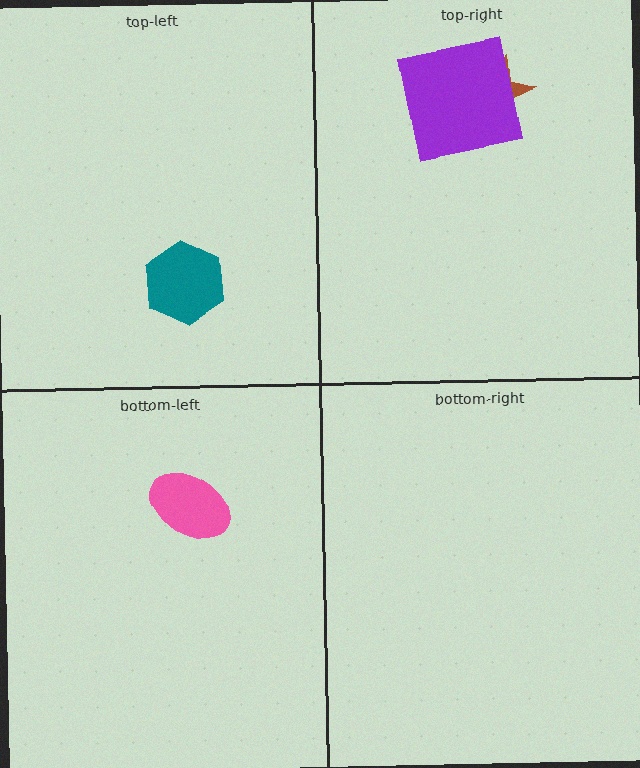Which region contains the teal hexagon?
The top-left region.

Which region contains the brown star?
The top-right region.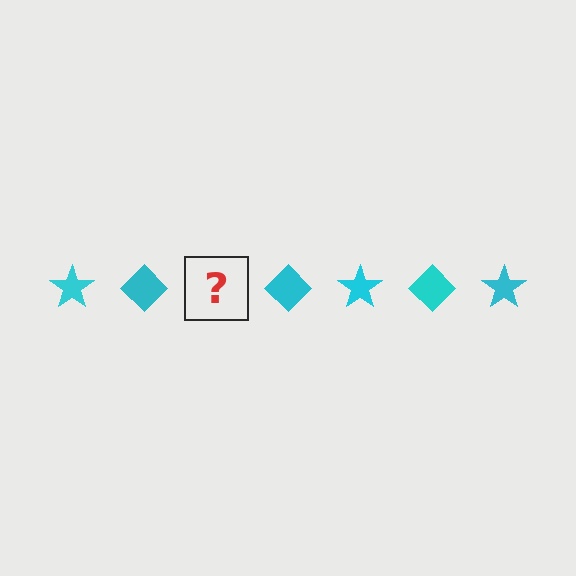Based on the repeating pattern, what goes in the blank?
The blank should be a cyan star.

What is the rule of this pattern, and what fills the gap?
The rule is that the pattern cycles through star, diamond shapes in cyan. The gap should be filled with a cyan star.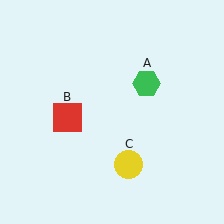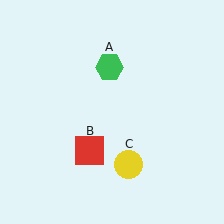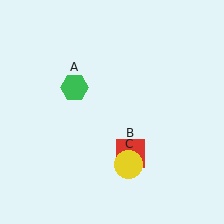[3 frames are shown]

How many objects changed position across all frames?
2 objects changed position: green hexagon (object A), red square (object B).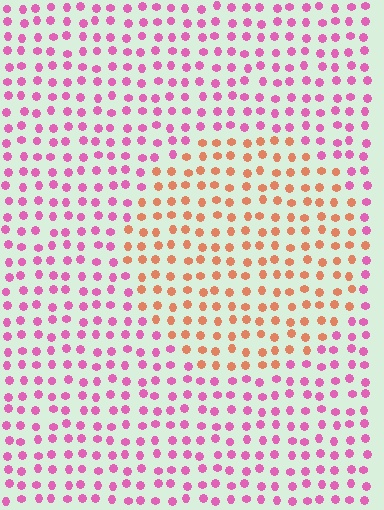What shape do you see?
I see a circle.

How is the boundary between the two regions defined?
The boundary is defined purely by a slight shift in hue (about 55 degrees). Spacing, size, and orientation are identical on both sides.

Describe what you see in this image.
The image is filled with small pink elements in a uniform arrangement. A circle-shaped region is visible where the elements are tinted to a slightly different hue, forming a subtle color boundary.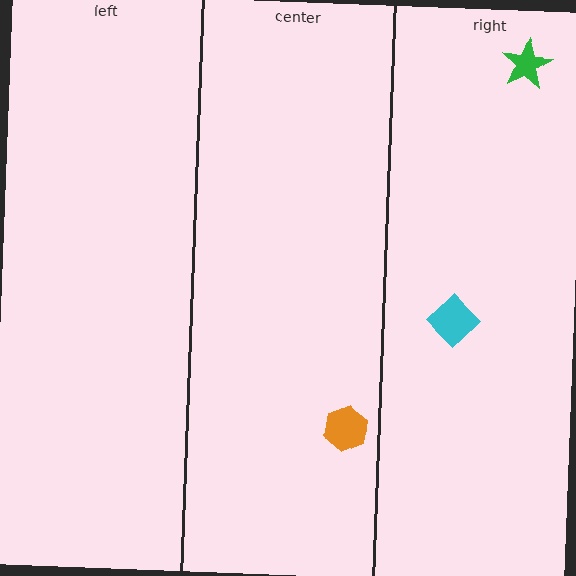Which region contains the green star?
The right region.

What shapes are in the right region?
The green star, the cyan diamond.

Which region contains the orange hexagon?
The center region.